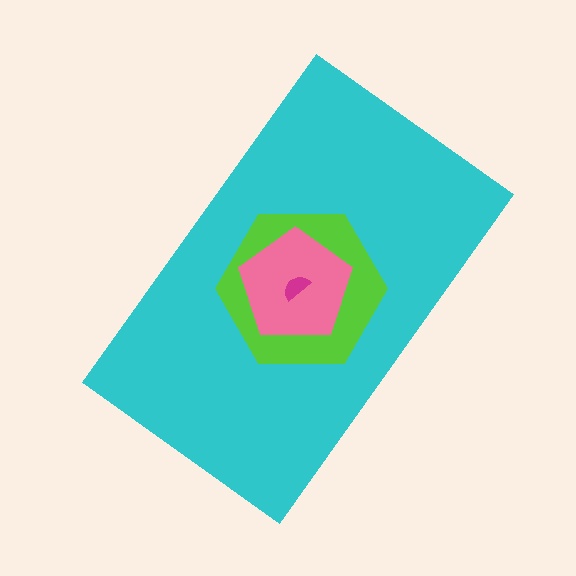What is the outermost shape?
The cyan rectangle.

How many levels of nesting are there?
4.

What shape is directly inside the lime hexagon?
The pink pentagon.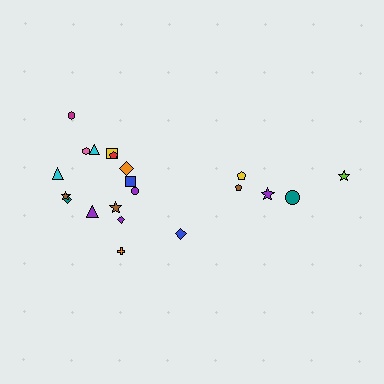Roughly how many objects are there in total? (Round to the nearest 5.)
Roughly 20 objects in total.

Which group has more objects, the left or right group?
The left group.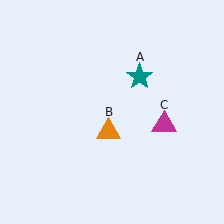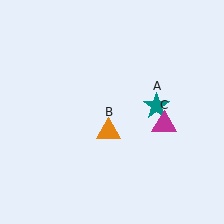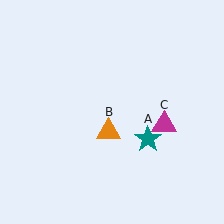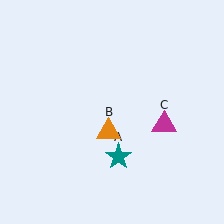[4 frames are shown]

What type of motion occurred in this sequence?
The teal star (object A) rotated clockwise around the center of the scene.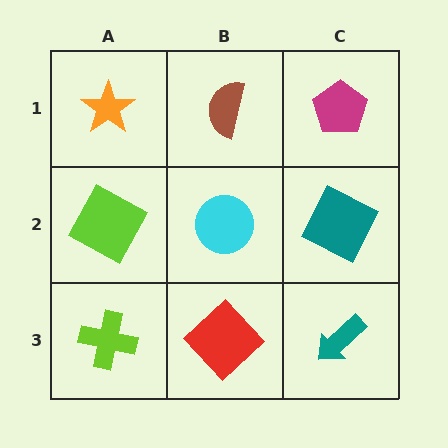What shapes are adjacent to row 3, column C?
A teal square (row 2, column C), a red diamond (row 3, column B).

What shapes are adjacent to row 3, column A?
A lime square (row 2, column A), a red diamond (row 3, column B).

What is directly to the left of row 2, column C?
A cyan circle.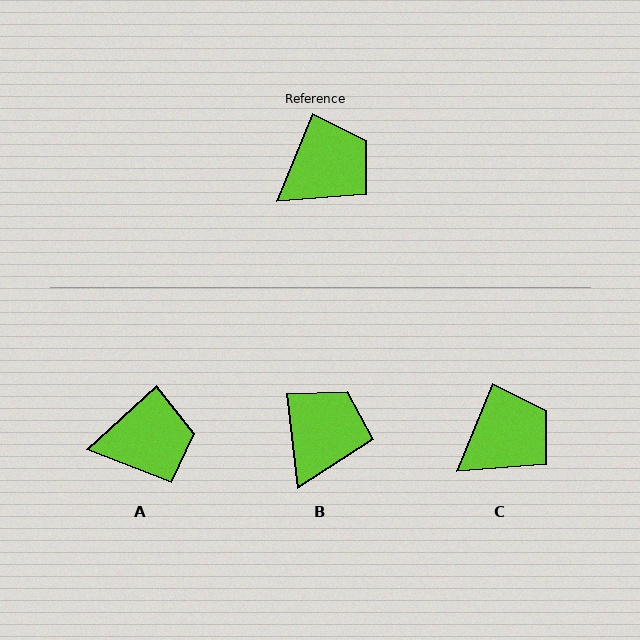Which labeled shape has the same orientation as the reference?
C.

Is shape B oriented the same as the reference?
No, it is off by about 29 degrees.